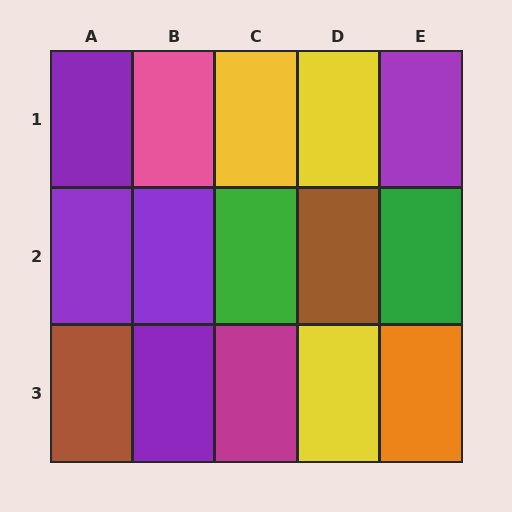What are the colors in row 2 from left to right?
Purple, purple, green, brown, green.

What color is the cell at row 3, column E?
Orange.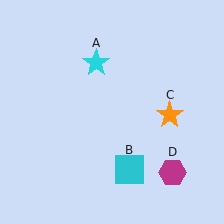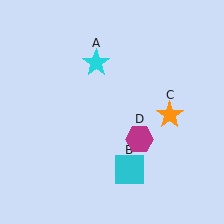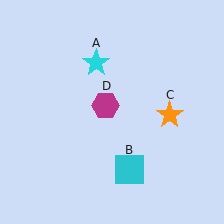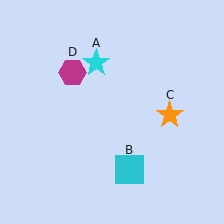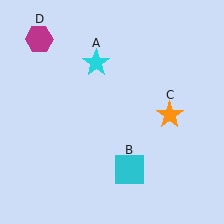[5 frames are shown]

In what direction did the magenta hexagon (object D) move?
The magenta hexagon (object D) moved up and to the left.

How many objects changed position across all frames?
1 object changed position: magenta hexagon (object D).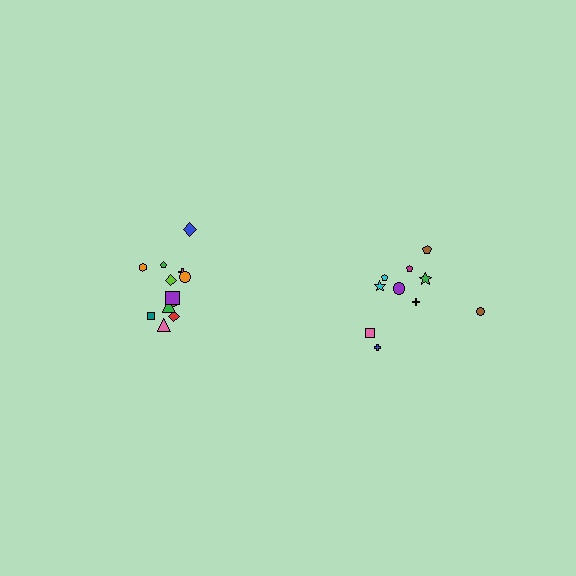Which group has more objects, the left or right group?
The left group.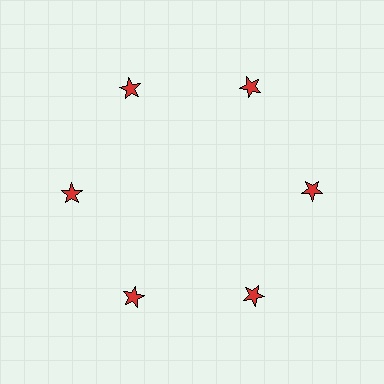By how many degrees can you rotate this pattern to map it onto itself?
The pattern maps onto itself every 60 degrees of rotation.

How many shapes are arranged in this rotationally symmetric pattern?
There are 6 shapes, arranged in 6 groups of 1.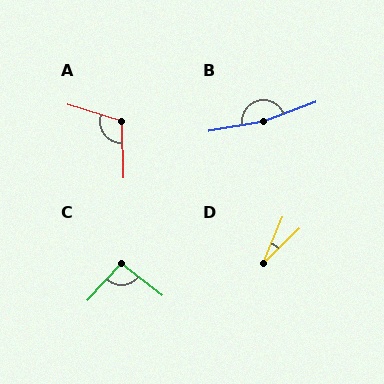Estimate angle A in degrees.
Approximately 109 degrees.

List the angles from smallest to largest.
D (23°), C (94°), A (109°), B (169°).